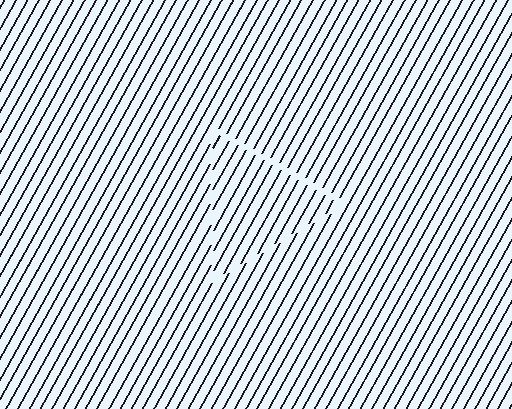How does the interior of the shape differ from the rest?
The interior of the shape contains the same grating, shifted by half a period — the contour is defined by the phase discontinuity where line-ends from the inner and outer gratings abut.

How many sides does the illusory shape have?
3 sides — the line-ends trace a triangle.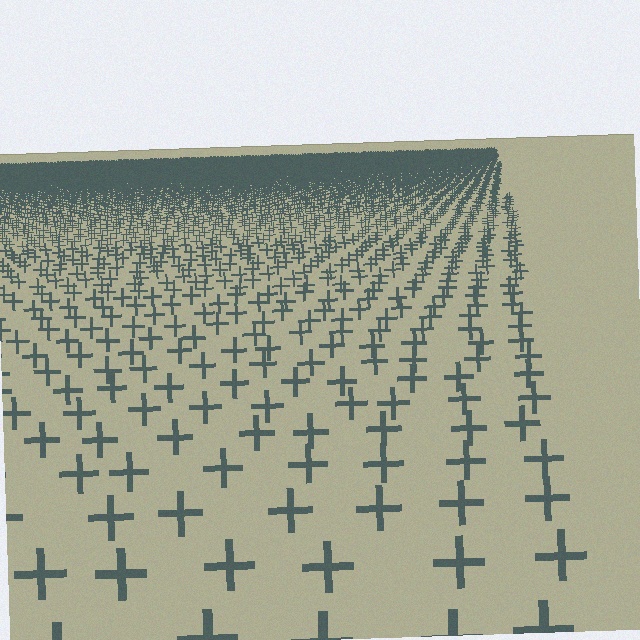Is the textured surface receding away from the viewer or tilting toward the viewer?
The surface is receding away from the viewer. Texture elements get smaller and denser toward the top.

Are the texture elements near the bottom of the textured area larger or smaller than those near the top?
Larger. Near the bottom, elements are closer to the viewer and appear at a bigger on-screen size.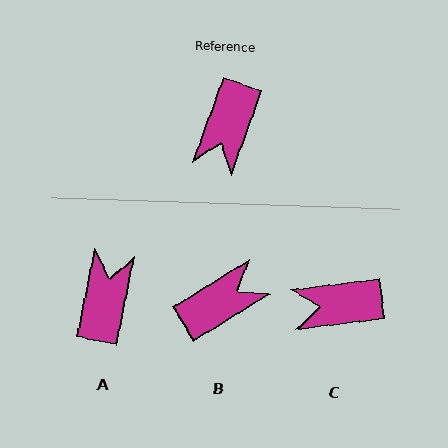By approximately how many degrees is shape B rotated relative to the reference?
Approximately 142 degrees counter-clockwise.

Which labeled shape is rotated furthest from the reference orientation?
A, about 172 degrees away.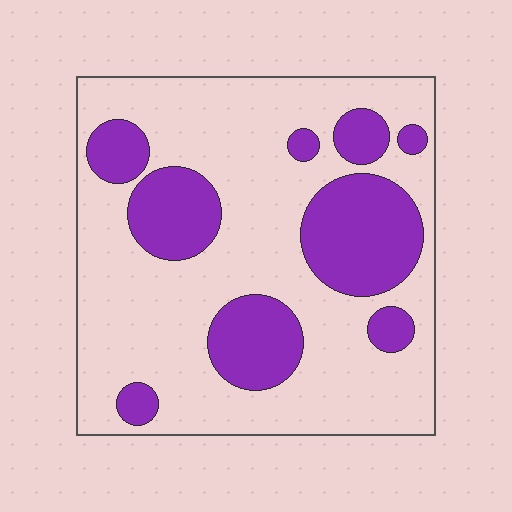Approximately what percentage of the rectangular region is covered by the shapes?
Approximately 30%.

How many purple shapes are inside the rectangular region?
9.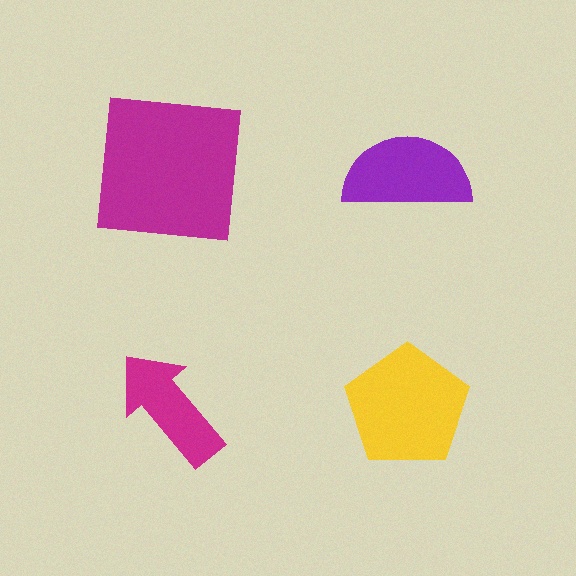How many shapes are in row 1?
2 shapes.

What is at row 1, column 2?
A purple semicircle.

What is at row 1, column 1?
A magenta square.